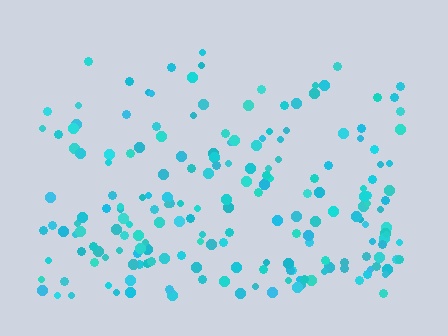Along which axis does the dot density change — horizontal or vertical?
Vertical.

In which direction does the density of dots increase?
From top to bottom, with the bottom side densest.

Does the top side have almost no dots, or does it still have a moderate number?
Still a moderate number, just noticeably fewer than the bottom.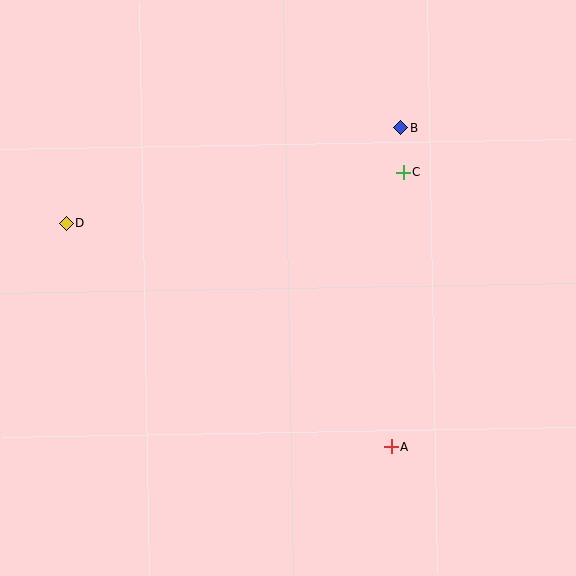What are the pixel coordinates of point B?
Point B is at (401, 128).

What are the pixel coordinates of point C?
Point C is at (403, 172).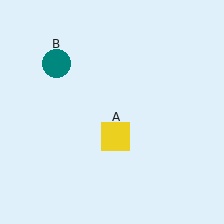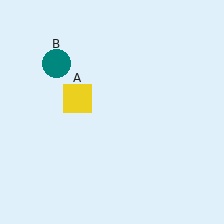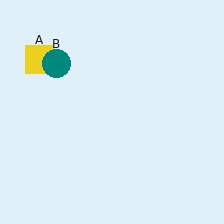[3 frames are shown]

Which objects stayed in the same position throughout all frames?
Teal circle (object B) remained stationary.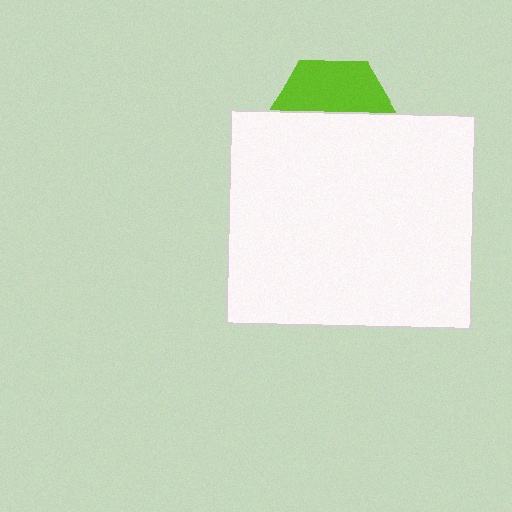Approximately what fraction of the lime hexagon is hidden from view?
Roughly 61% of the lime hexagon is hidden behind the white rectangle.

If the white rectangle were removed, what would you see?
You would see the complete lime hexagon.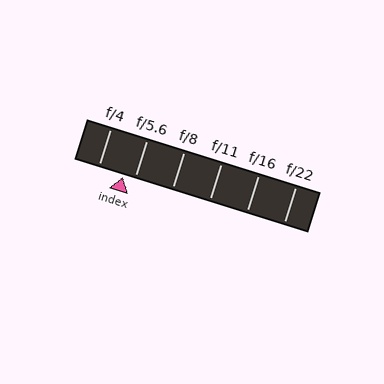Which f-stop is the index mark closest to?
The index mark is closest to f/5.6.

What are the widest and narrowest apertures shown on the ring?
The widest aperture shown is f/4 and the narrowest is f/22.